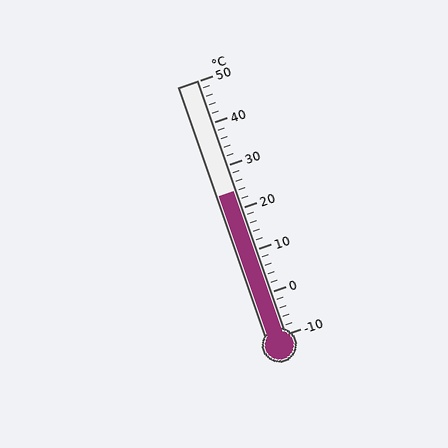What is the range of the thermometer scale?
The thermometer scale ranges from -10°C to 50°C.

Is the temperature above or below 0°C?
The temperature is above 0°C.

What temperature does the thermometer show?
The thermometer shows approximately 24°C.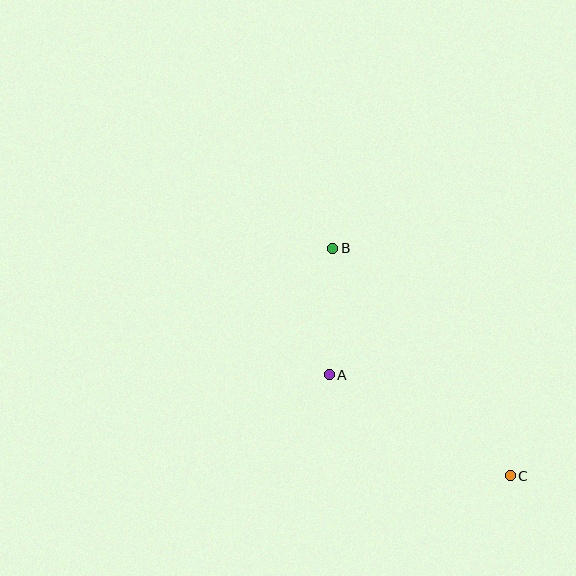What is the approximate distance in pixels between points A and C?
The distance between A and C is approximately 207 pixels.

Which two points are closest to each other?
Points A and B are closest to each other.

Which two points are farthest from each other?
Points B and C are farthest from each other.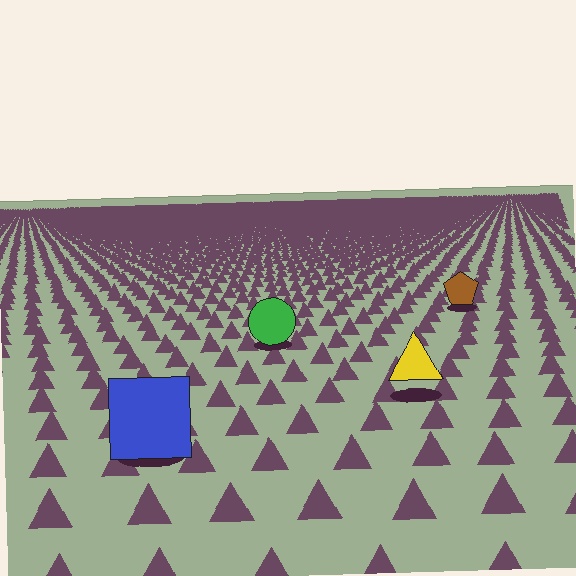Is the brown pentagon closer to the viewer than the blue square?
No. The blue square is closer — you can tell from the texture gradient: the ground texture is coarser near it.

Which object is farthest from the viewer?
The brown pentagon is farthest from the viewer. It appears smaller and the ground texture around it is denser.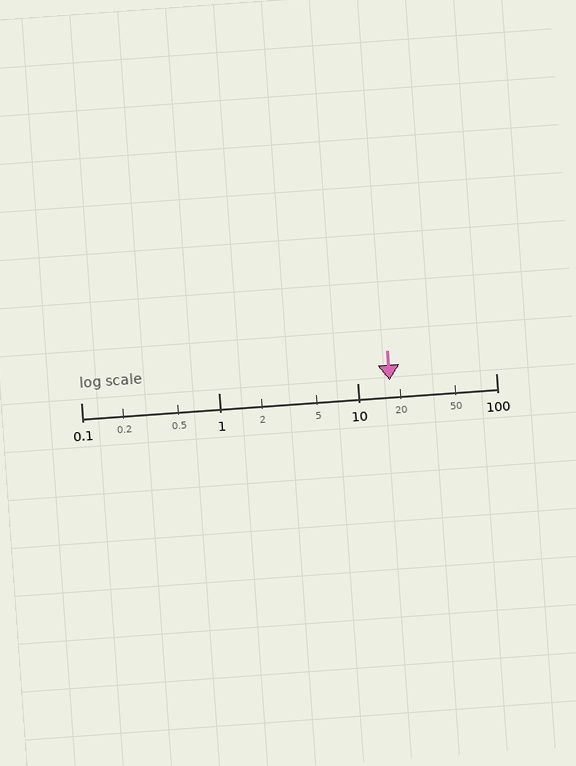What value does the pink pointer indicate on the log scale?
The pointer indicates approximately 17.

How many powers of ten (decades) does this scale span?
The scale spans 3 decades, from 0.1 to 100.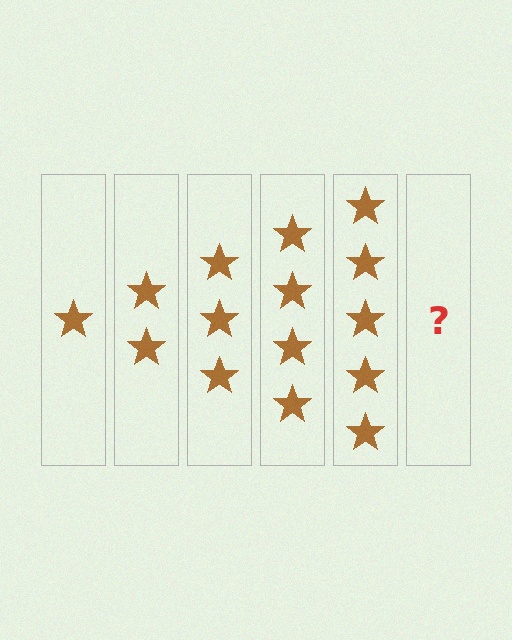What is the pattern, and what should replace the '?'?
The pattern is that each step adds one more star. The '?' should be 6 stars.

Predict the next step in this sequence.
The next step is 6 stars.